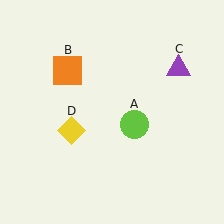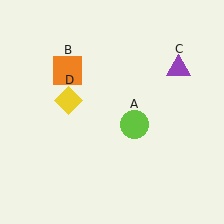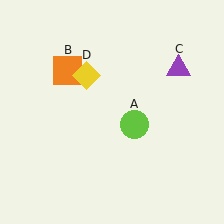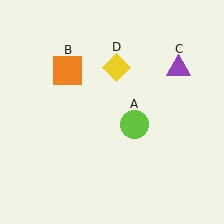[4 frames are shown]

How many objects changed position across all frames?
1 object changed position: yellow diamond (object D).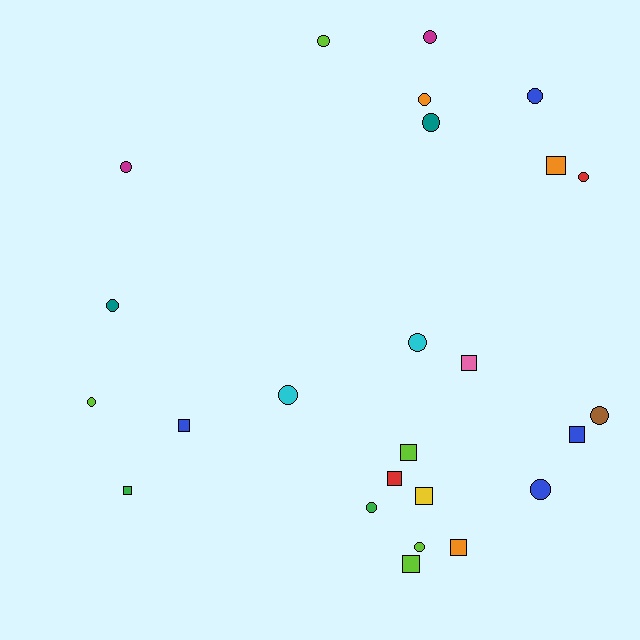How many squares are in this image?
There are 10 squares.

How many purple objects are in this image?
There are no purple objects.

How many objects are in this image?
There are 25 objects.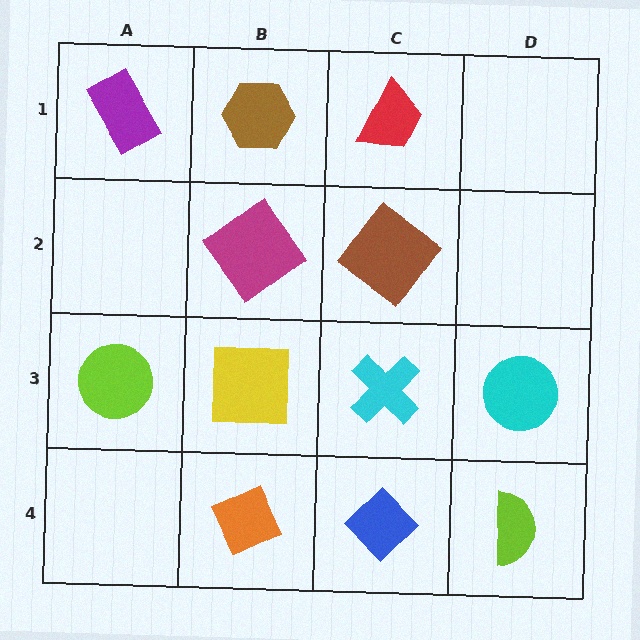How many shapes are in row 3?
4 shapes.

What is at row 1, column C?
A red trapezoid.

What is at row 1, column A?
A purple rectangle.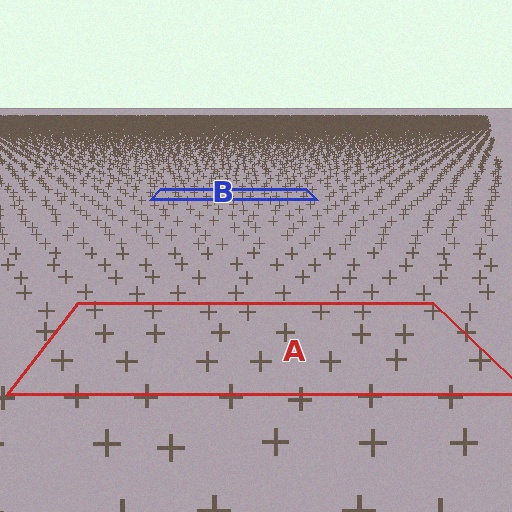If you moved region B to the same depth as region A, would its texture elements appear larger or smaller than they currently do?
They would appear larger. At a closer depth, the same texture elements are projected at a bigger on-screen size.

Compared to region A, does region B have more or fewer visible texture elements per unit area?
Region B has more texture elements per unit area — they are packed more densely because it is farther away.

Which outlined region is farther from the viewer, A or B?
Region B is farther from the viewer — the texture elements inside it appear smaller and more densely packed.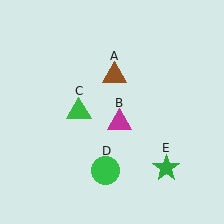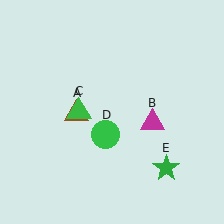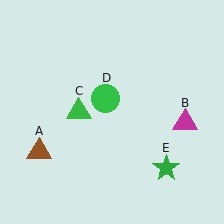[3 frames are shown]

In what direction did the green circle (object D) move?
The green circle (object D) moved up.